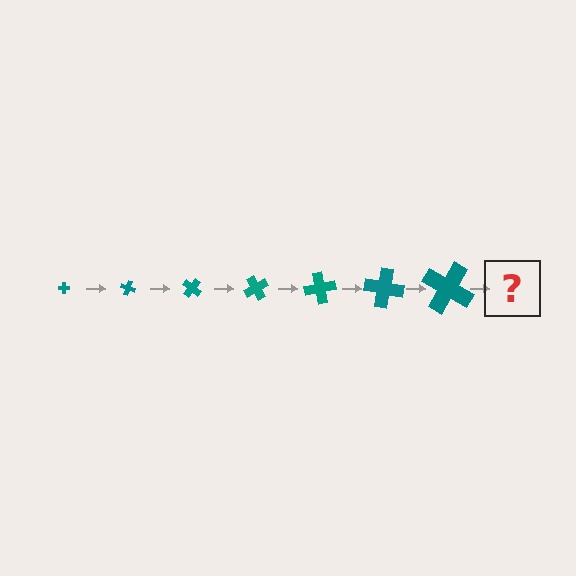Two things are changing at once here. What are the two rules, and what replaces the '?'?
The two rules are that the cross grows larger each step and it rotates 20 degrees each step. The '?' should be a cross, larger than the previous one and rotated 140 degrees from the start.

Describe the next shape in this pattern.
It should be a cross, larger than the previous one and rotated 140 degrees from the start.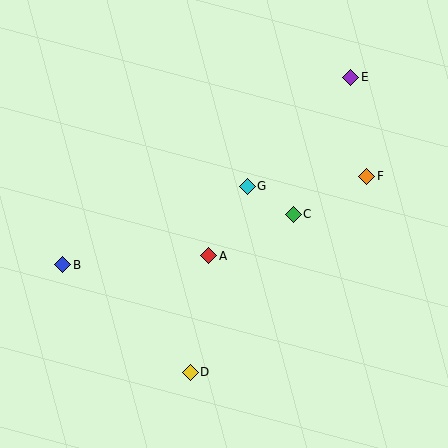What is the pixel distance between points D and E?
The distance between D and E is 336 pixels.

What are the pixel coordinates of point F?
Point F is at (367, 176).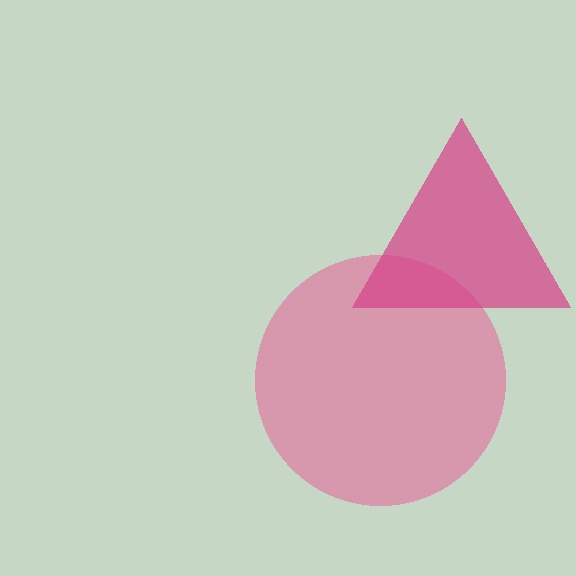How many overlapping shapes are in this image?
There are 2 overlapping shapes in the image.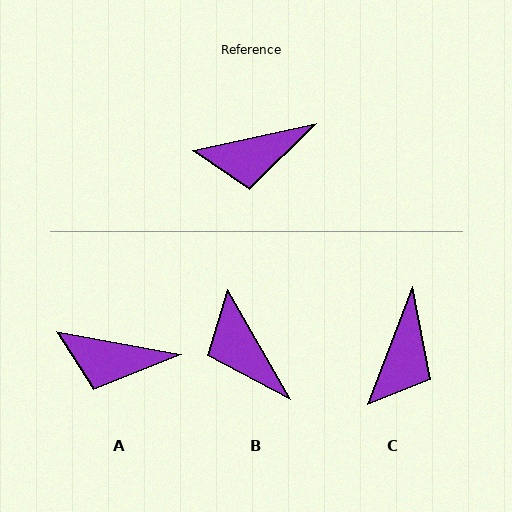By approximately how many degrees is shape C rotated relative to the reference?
Approximately 57 degrees counter-clockwise.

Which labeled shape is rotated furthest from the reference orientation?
B, about 72 degrees away.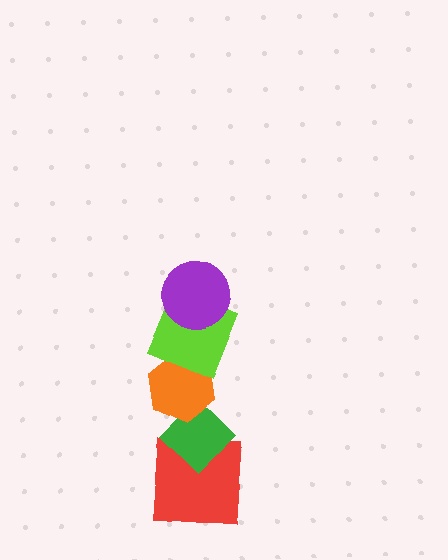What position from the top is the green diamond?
The green diamond is 4th from the top.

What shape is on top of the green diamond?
The orange hexagon is on top of the green diamond.